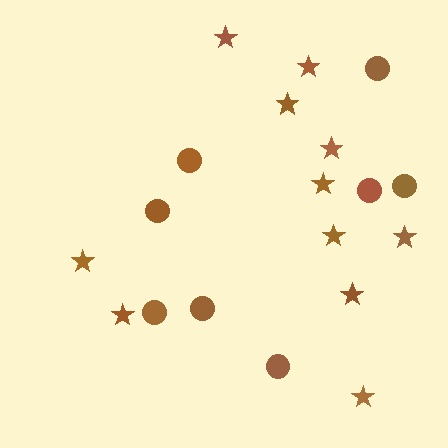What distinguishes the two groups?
There are 2 groups: one group of circles (8) and one group of stars (11).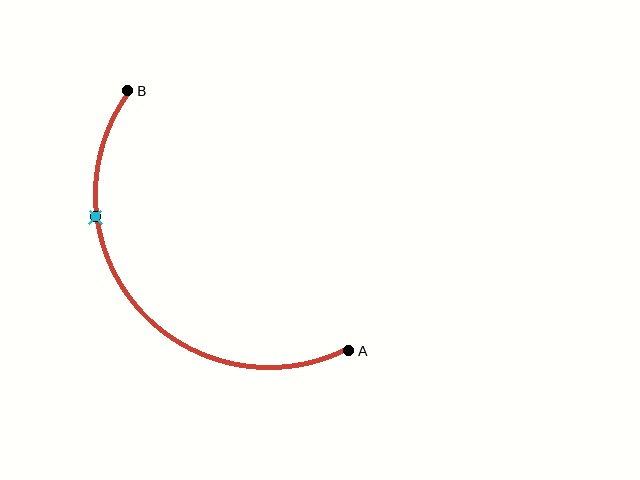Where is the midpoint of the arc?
The arc midpoint is the point on the curve farthest from the straight line joining A and B. It sits below and to the left of that line.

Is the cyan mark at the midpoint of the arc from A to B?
No. The cyan mark lies on the arc but is closer to endpoint B. The arc midpoint would be at the point on the curve equidistant along the arc from both A and B.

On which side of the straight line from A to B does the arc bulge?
The arc bulges below and to the left of the straight line connecting A and B.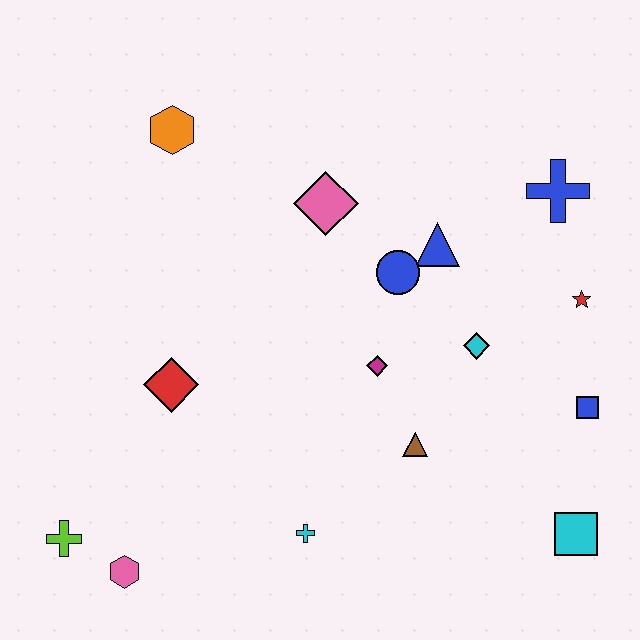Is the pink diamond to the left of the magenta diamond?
Yes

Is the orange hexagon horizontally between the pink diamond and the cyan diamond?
No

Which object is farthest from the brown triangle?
The orange hexagon is farthest from the brown triangle.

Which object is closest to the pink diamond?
The blue circle is closest to the pink diamond.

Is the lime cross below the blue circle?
Yes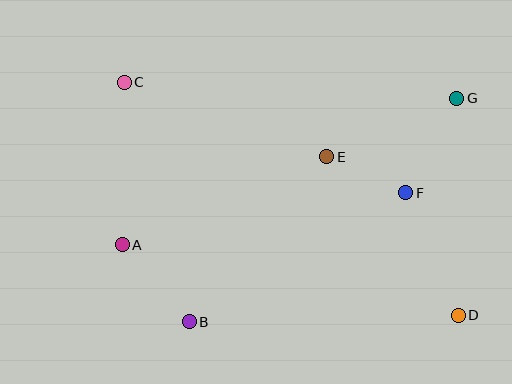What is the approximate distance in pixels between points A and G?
The distance between A and G is approximately 365 pixels.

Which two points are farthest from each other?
Points C and D are farthest from each other.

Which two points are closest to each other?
Points E and F are closest to each other.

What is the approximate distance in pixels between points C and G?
The distance between C and G is approximately 333 pixels.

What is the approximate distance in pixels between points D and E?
The distance between D and E is approximately 206 pixels.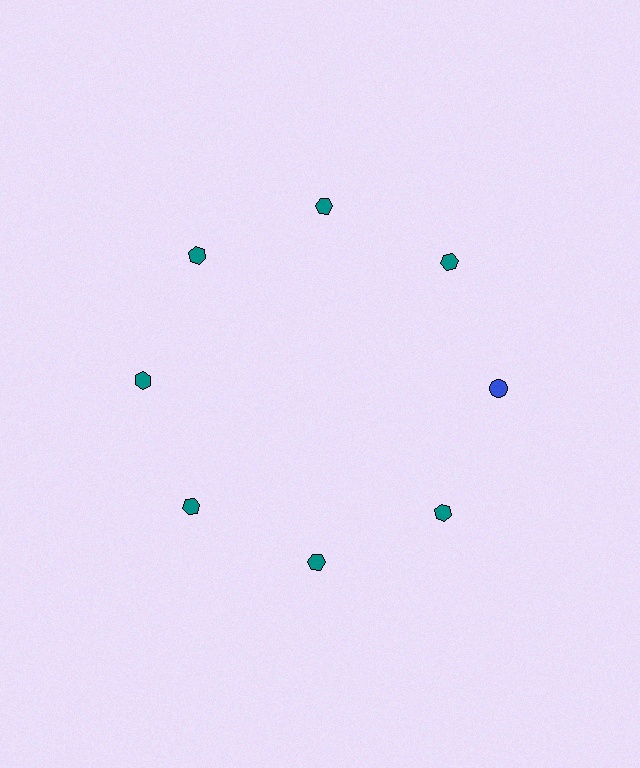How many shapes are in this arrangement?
There are 8 shapes arranged in a ring pattern.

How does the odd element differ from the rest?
It differs in both color (blue instead of teal) and shape (circle instead of hexagon).